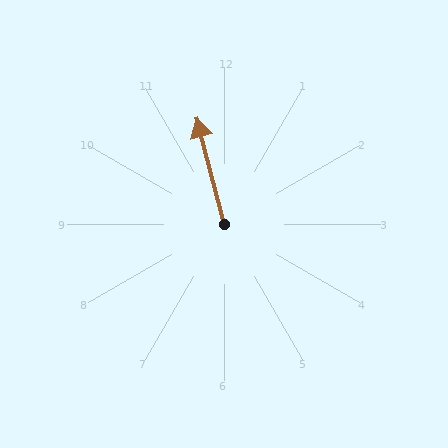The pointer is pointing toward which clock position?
Roughly 12 o'clock.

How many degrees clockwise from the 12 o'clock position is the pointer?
Approximately 346 degrees.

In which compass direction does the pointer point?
North.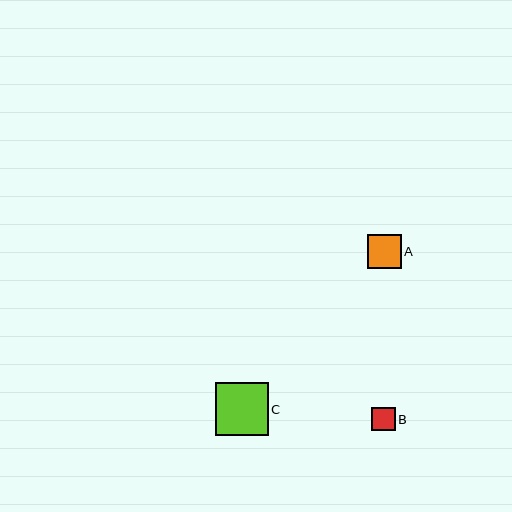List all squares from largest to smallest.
From largest to smallest: C, A, B.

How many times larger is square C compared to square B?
Square C is approximately 2.2 times the size of square B.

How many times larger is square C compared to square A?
Square C is approximately 1.6 times the size of square A.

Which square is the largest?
Square C is the largest with a size of approximately 53 pixels.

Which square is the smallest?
Square B is the smallest with a size of approximately 24 pixels.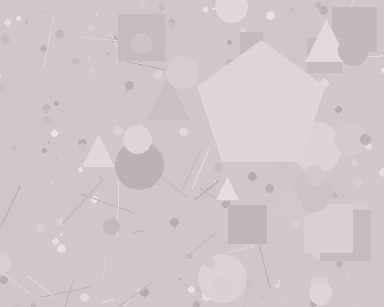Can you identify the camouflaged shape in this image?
The camouflaged shape is a pentagon.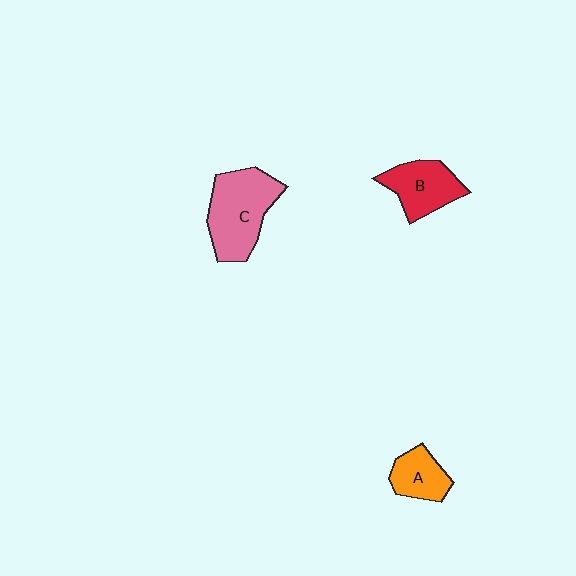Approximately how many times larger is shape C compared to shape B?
Approximately 1.5 times.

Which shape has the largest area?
Shape C (pink).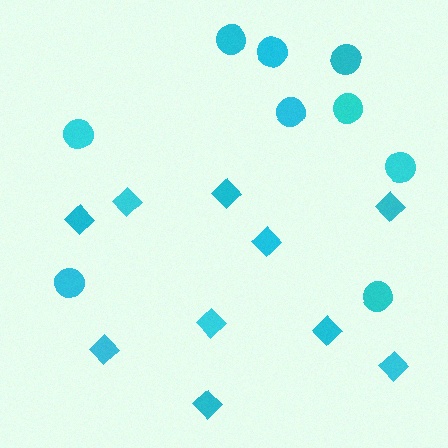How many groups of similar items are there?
There are 2 groups: one group of diamonds (10) and one group of circles (9).